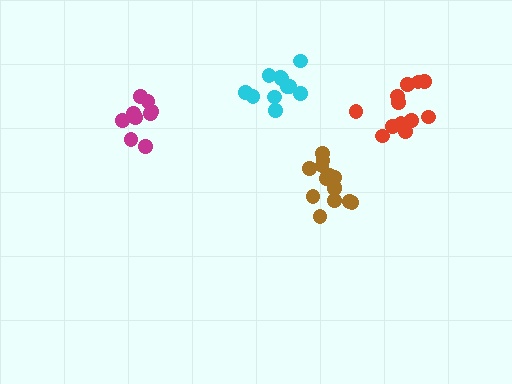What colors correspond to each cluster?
The clusters are colored: magenta, brown, cyan, red.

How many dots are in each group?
Group 1: 9 dots, Group 2: 14 dots, Group 3: 11 dots, Group 4: 12 dots (46 total).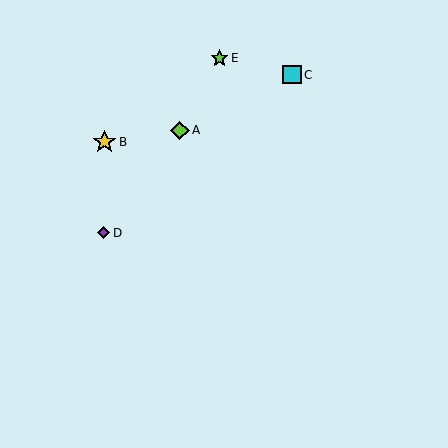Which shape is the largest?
The yellow star (labeled B) is the largest.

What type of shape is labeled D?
Shape D is a purple diamond.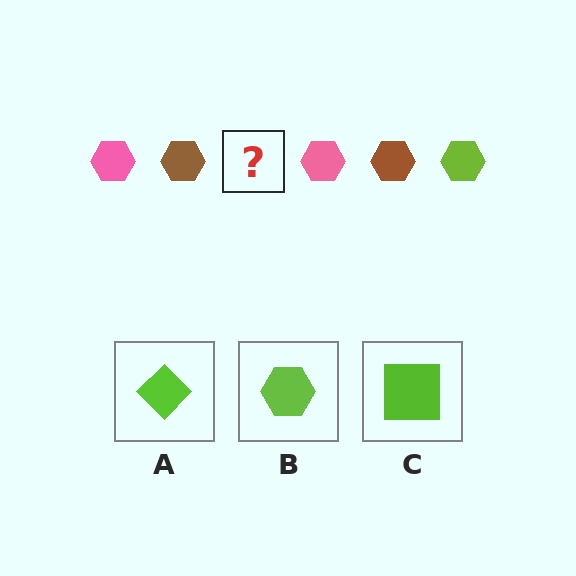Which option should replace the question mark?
Option B.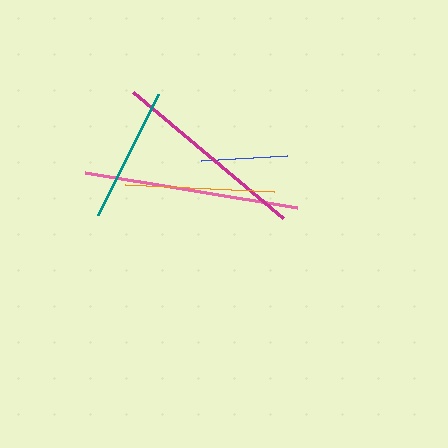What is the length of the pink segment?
The pink segment is approximately 215 pixels long.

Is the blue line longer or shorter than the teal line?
The teal line is longer than the blue line.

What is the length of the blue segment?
The blue segment is approximately 86 pixels long.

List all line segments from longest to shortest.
From longest to shortest: pink, magenta, orange, teal, blue.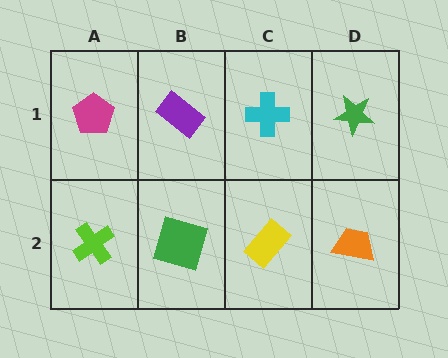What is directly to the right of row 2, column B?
A yellow rectangle.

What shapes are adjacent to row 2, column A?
A magenta pentagon (row 1, column A), a green square (row 2, column B).